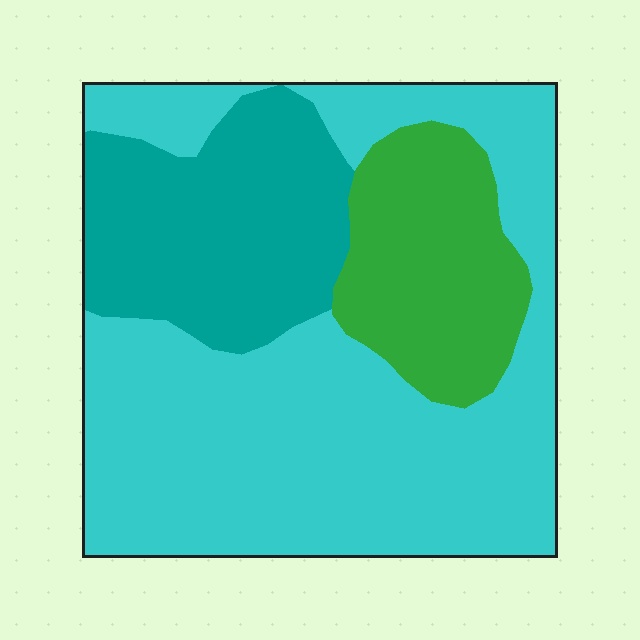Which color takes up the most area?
Cyan, at roughly 60%.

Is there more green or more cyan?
Cyan.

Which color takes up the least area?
Green, at roughly 20%.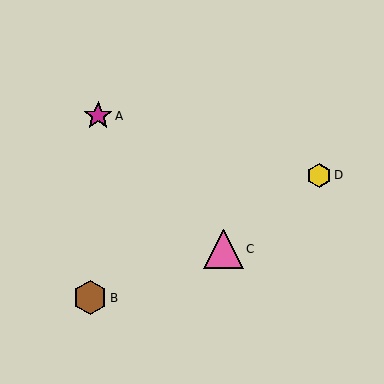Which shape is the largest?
The pink triangle (labeled C) is the largest.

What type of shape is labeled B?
Shape B is a brown hexagon.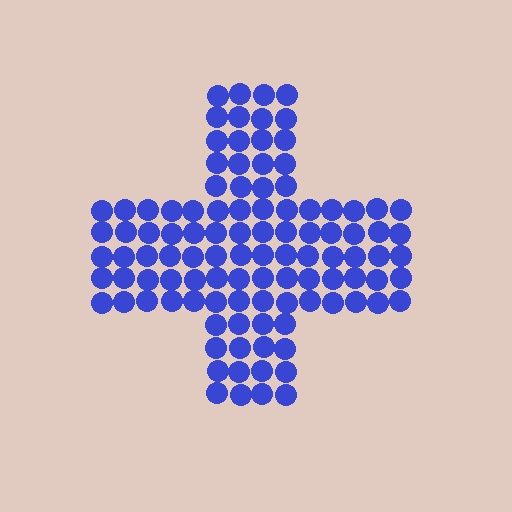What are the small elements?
The small elements are circles.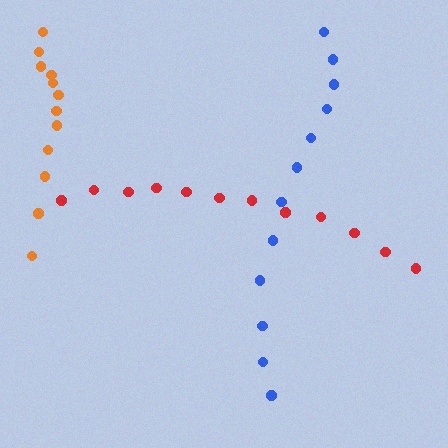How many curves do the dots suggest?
There are 3 distinct paths.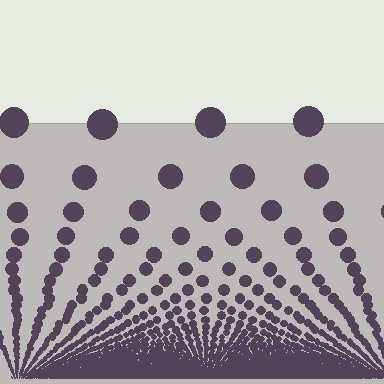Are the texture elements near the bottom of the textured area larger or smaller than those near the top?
Smaller. The gradient is inverted — elements near the bottom are smaller and denser.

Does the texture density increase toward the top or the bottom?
Density increases toward the bottom.